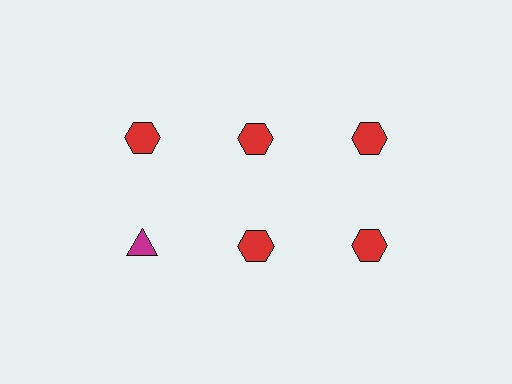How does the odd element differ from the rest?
It differs in both color (magenta instead of red) and shape (triangle instead of hexagon).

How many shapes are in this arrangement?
There are 6 shapes arranged in a grid pattern.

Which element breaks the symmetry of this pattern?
The magenta triangle in the second row, leftmost column breaks the symmetry. All other shapes are red hexagons.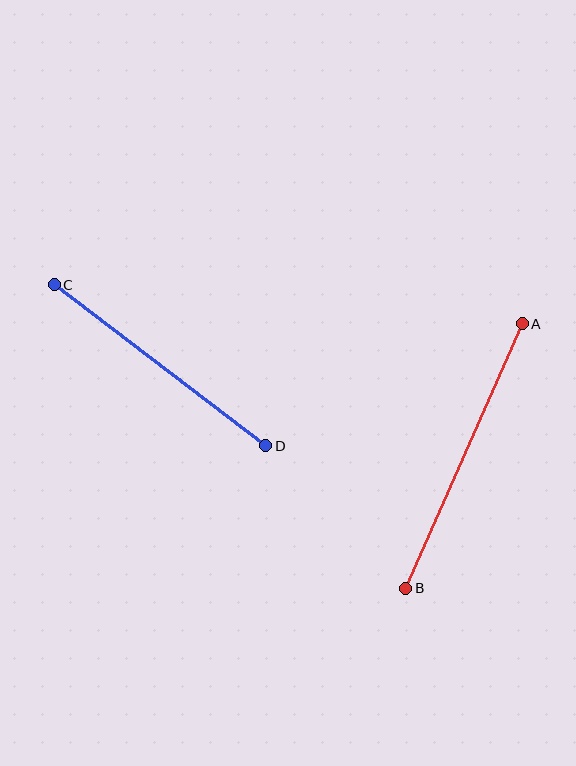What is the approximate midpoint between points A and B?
The midpoint is at approximately (464, 456) pixels.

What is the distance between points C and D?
The distance is approximately 266 pixels.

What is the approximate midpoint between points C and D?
The midpoint is at approximately (160, 365) pixels.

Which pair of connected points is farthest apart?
Points A and B are farthest apart.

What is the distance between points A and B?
The distance is approximately 289 pixels.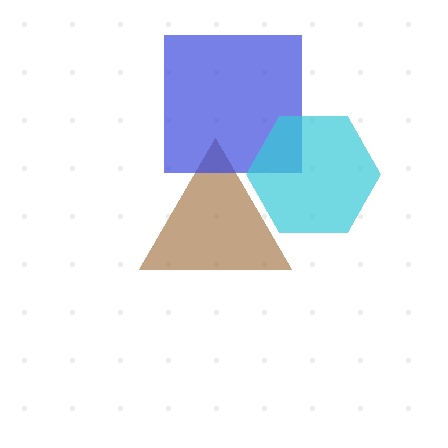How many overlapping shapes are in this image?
There are 3 overlapping shapes in the image.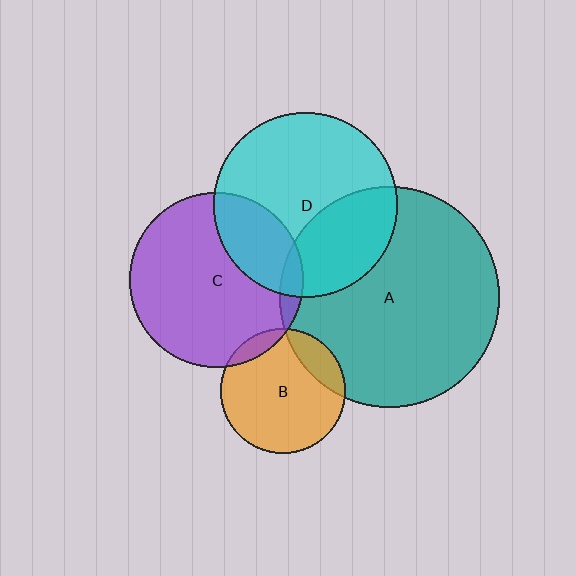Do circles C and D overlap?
Yes.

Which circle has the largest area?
Circle A (teal).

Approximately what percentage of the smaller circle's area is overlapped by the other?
Approximately 25%.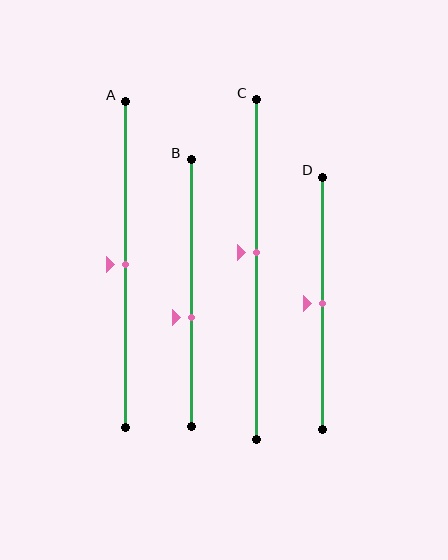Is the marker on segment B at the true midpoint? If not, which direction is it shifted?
No, the marker on segment B is shifted downward by about 9% of the segment length.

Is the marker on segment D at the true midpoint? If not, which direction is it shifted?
Yes, the marker on segment D is at the true midpoint.